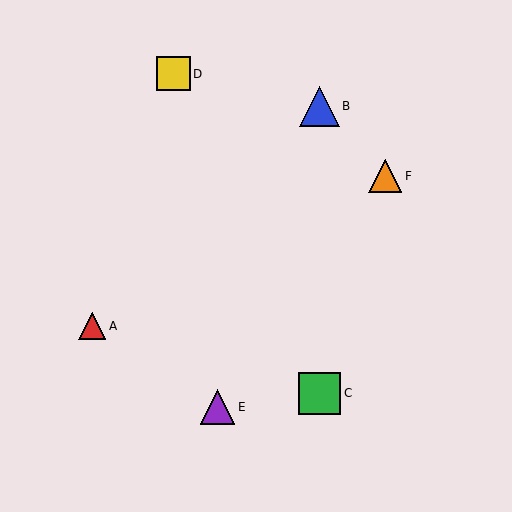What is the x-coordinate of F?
Object F is at x≈385.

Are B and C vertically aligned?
Yes, both are at x≈319.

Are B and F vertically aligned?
No, B is at x≈319 and F is at x≈385.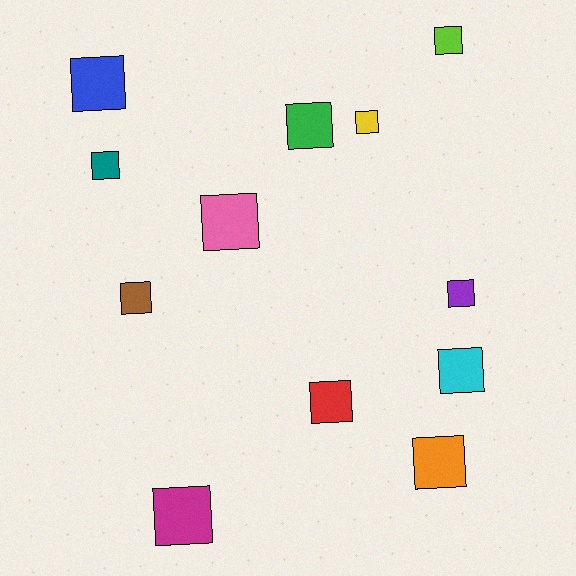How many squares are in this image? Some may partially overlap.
There are 12 squares.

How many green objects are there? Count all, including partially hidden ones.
There is 1 green object.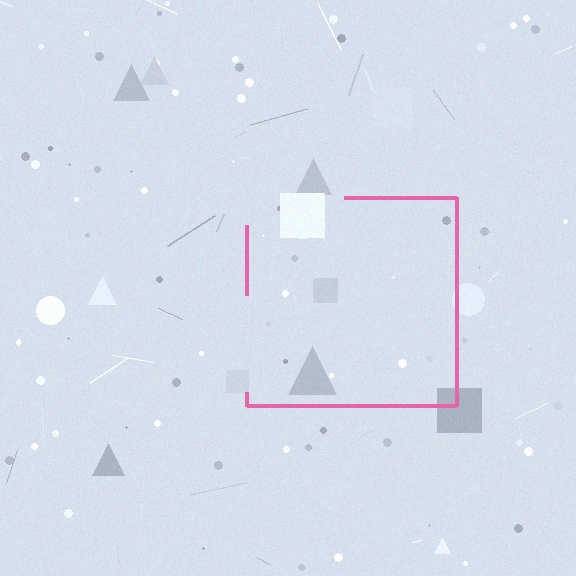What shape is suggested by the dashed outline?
The dashed outline suggests a square.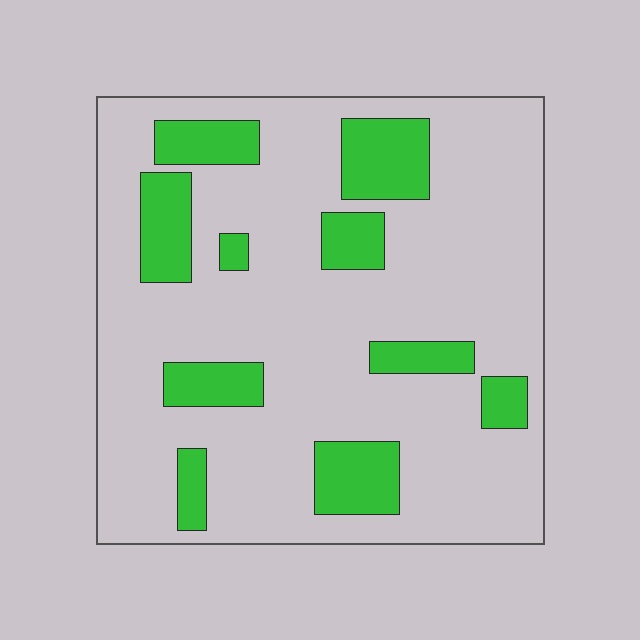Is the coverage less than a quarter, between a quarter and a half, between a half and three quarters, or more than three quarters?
Less than a quarter.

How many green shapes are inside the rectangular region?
10.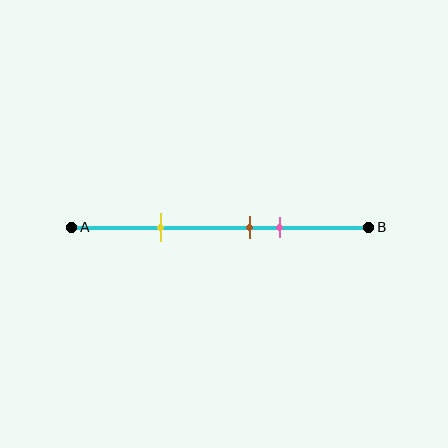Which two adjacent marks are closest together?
The brown and pink marks are the closest adjacent pair.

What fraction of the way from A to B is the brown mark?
The brown mark is approximately 60% (0.6) of the way from A to B.